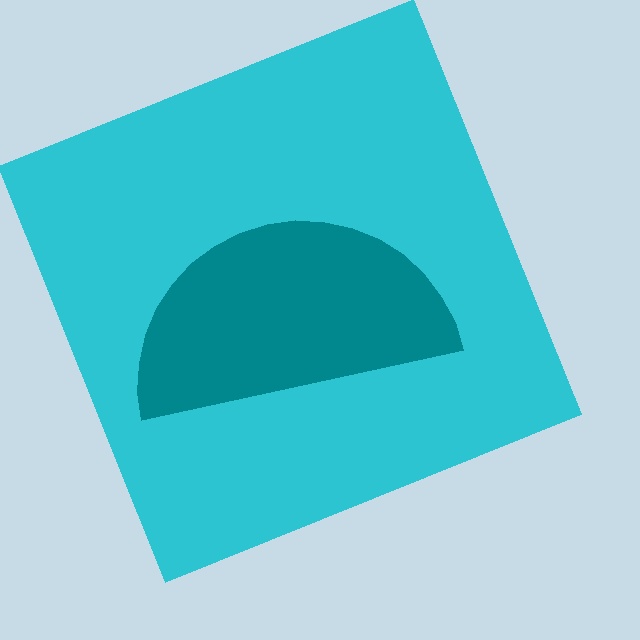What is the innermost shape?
The teal semicircle.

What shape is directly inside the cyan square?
The teal semicircle.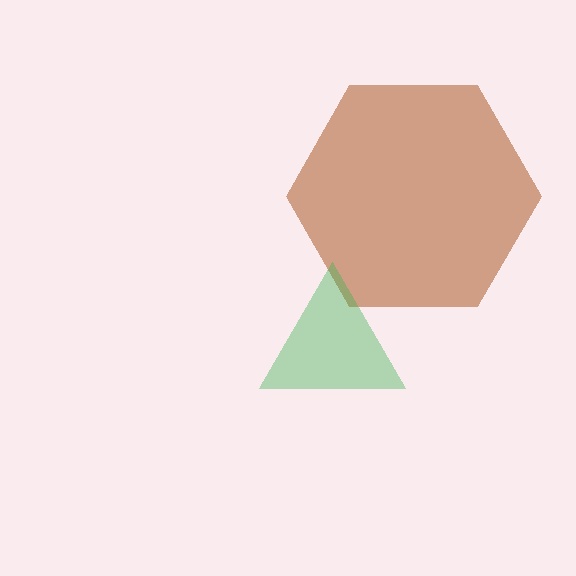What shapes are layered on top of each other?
The layered shapes are: a brown hexagon, a green triangle.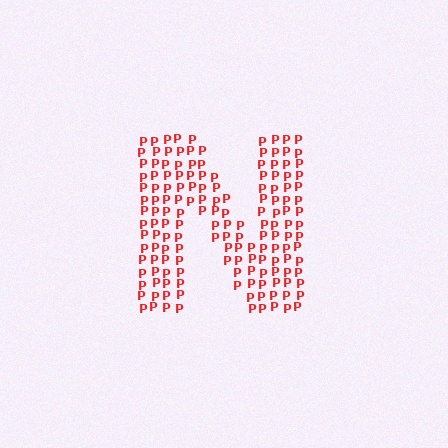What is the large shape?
The large shape is the letter N.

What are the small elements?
The small elements are letter P's.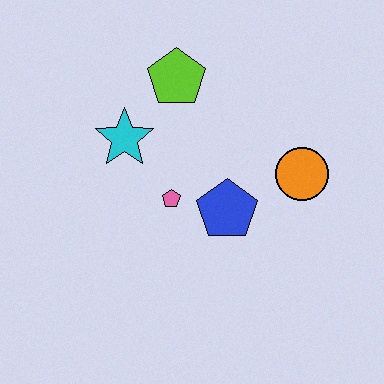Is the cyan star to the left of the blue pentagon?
Yes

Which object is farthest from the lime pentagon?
The orange circle is farthest from the lime pentagon.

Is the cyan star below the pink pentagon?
No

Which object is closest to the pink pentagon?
The blue pentagon is closest to the pink pentagon.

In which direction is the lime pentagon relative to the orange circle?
The lime pentagon is to the left of the orange circle.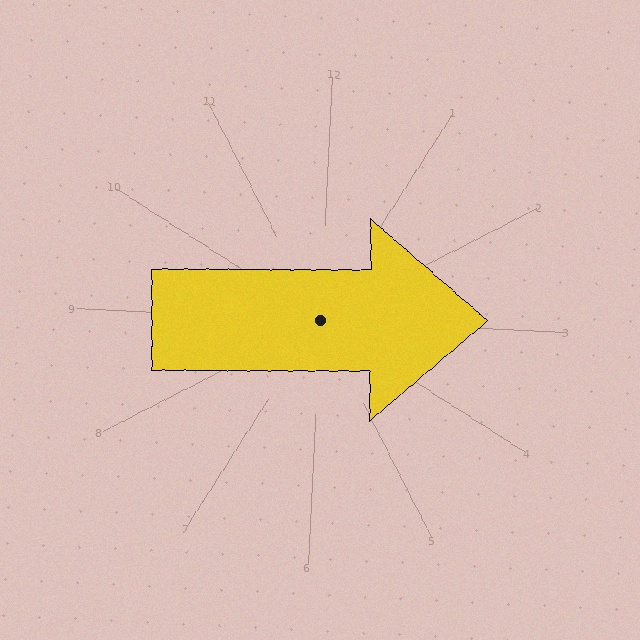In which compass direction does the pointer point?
East.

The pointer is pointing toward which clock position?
Roughly 3 o'clock.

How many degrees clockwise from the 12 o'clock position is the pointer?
Approximately 87 degrees.